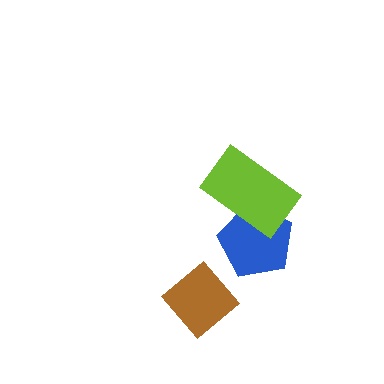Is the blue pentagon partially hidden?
Yes, it is partially covered by another shape.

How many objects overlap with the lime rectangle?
1 object overlaps with the lime rectangle.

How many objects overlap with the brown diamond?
0 objects overlap with the brown diamond.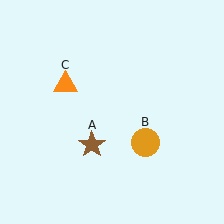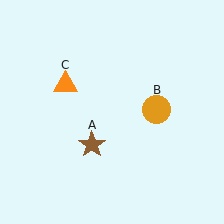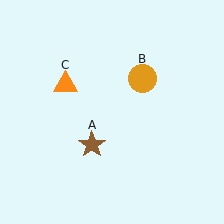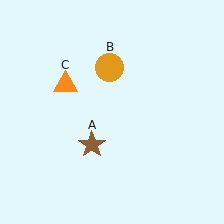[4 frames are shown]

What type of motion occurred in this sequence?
The orange circle (object B) rotated counterclockwise around the center of the scene.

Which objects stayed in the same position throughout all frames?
Brown star (object A) and orange triangle (object C) remained stationary.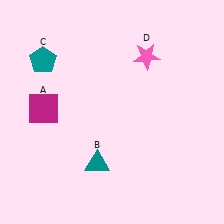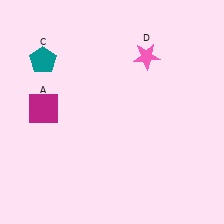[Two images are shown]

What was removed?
The teal triangle (B) was removed in Image 2.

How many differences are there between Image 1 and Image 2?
There is 1 difference between the two images.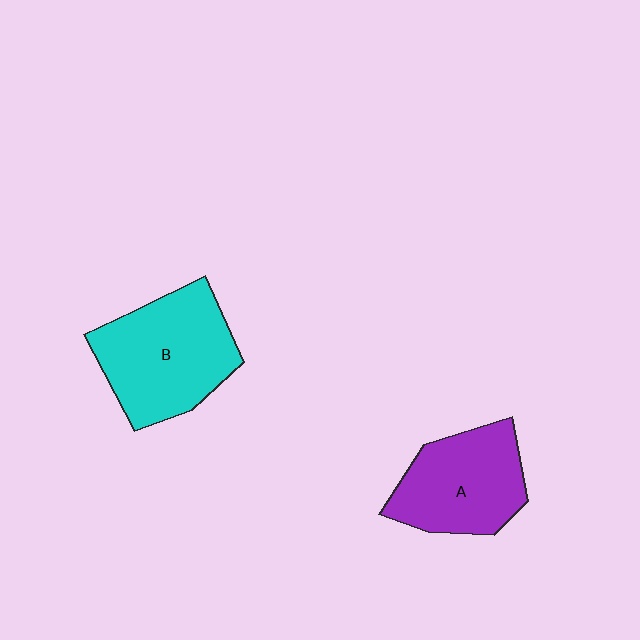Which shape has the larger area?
Shape B (cyan).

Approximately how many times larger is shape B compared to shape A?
Approximately 1.2 times.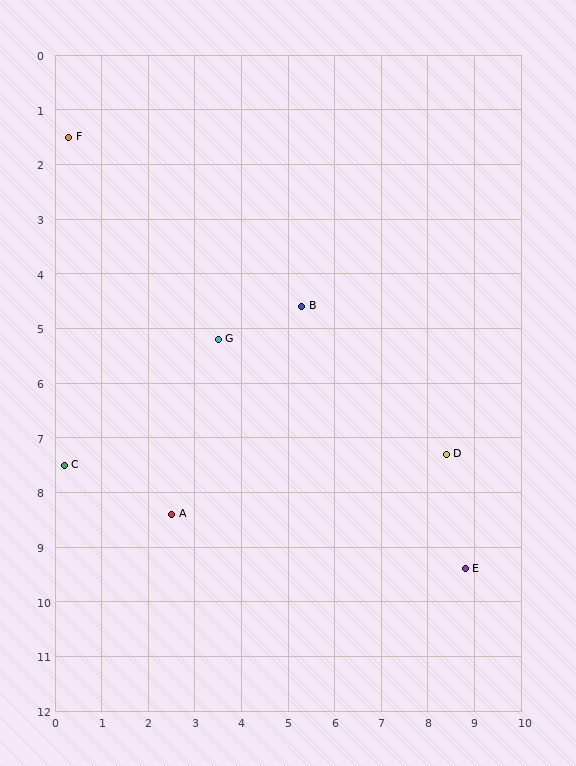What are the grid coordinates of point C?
Point C is at approximately (0.2, 7.5).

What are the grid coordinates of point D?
Point D is at approximately (8.4, 7.3).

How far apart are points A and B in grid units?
Points A and B are about 4.7 grid units apart.